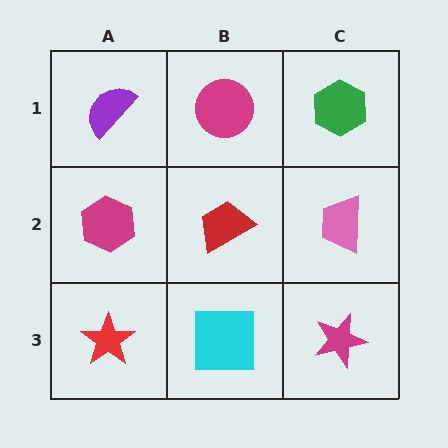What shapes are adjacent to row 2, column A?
A purple semicircle (row 1, column A), a red star (row 3, column A), a red trapezoid (row 2, column B).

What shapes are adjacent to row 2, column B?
A magenta circle (row 1, column B), a cyan square (row 3, column B), a magenta hexagon (row 2, column A), a pink trapezoid (row 2, column C).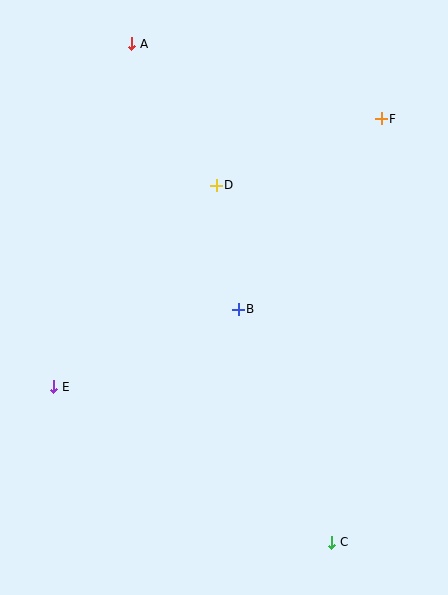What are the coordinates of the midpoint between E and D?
The midpoint between E and D is at (135, 286).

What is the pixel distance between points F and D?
The distance between F and D is 178 pixels.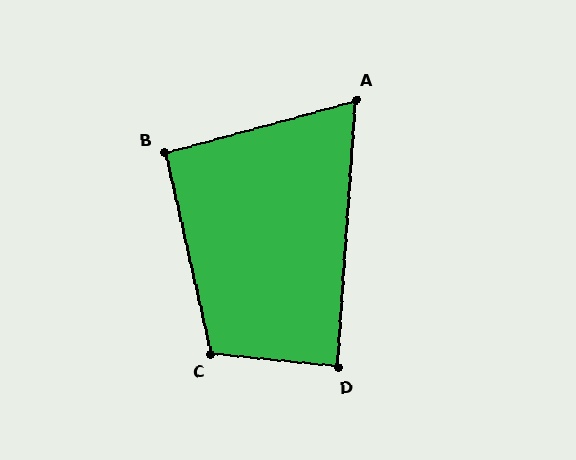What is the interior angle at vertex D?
Approximately 88 degrees (approximately right).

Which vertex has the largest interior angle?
C, at approximately 109 degrees.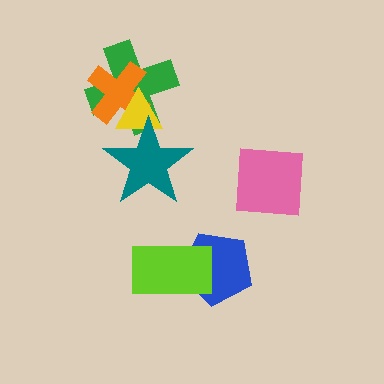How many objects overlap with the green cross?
3 objects overlap with the green cross.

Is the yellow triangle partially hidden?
Yes, it is partially covered by another shape.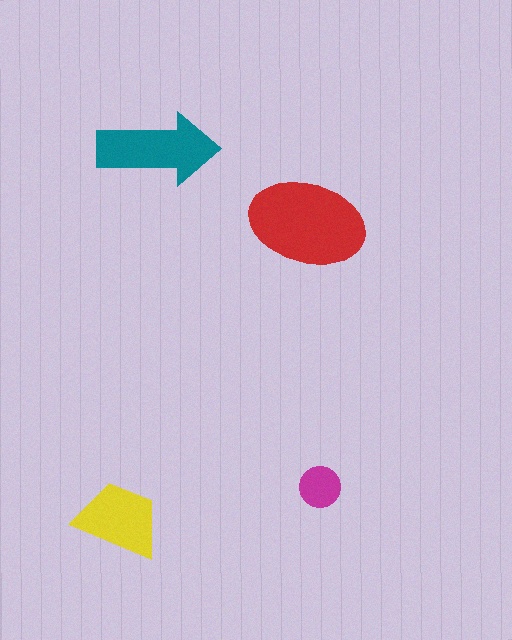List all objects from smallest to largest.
The magenta circle, the yellow trapezoid, the teal arrow, the red ellipse.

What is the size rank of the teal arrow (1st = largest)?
2nd.